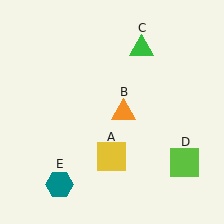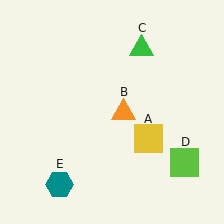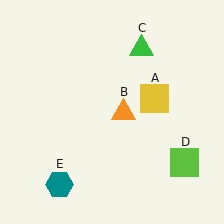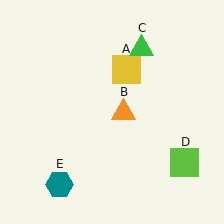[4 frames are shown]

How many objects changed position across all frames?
1 object changed position: yellow square (object A).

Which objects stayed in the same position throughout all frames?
Orange triangle (object B) and green triangle (object C) and lime square (object D) and teal hexagon (object E) remained stationary.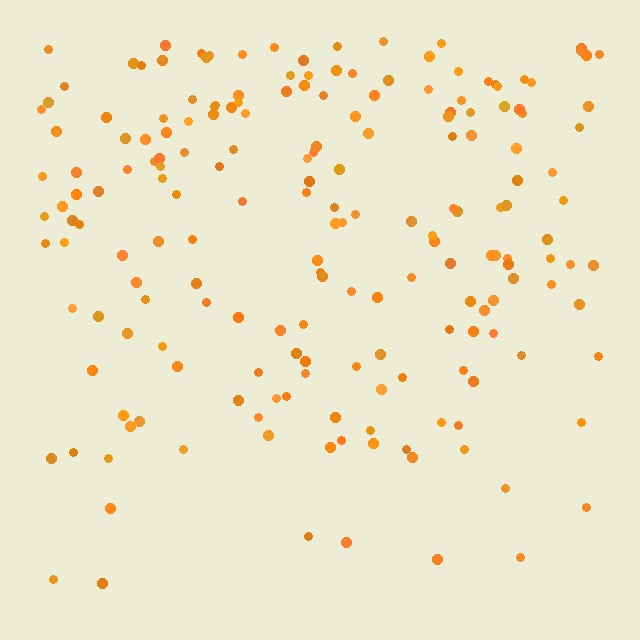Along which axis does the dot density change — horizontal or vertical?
Vertical.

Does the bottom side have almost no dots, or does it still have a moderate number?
Still a moderate number, just noticeably fewer than the top.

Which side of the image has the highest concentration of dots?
The top.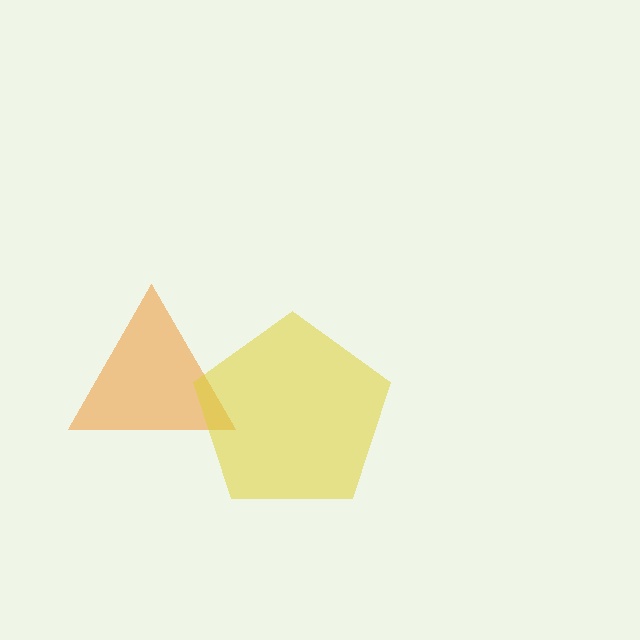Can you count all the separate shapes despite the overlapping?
Yes, there are 2 separate shapes.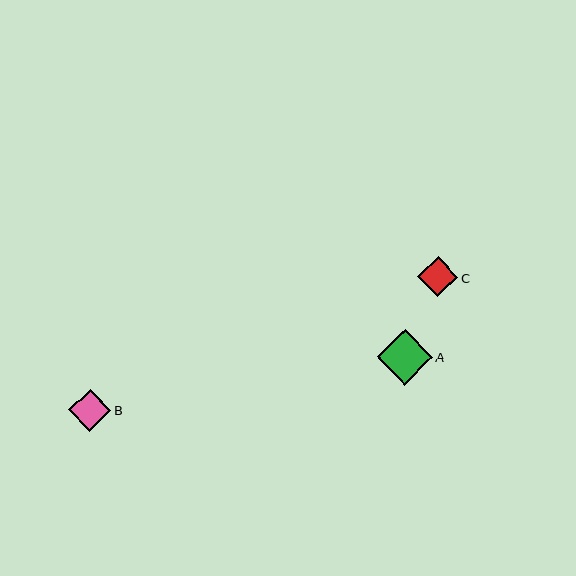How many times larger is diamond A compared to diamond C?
Diamond A is approximately 1.4 times the size of diamond C.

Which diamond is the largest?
Diamond A is the largest with a size of approximately 56 pixels.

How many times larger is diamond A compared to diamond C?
Diamond A is approximately 1.4 times the size of diamond C.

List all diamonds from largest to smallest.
From largest to smallest: A, B, C.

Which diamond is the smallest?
Diamond C is the smallest with a size of approximately 40 pixels.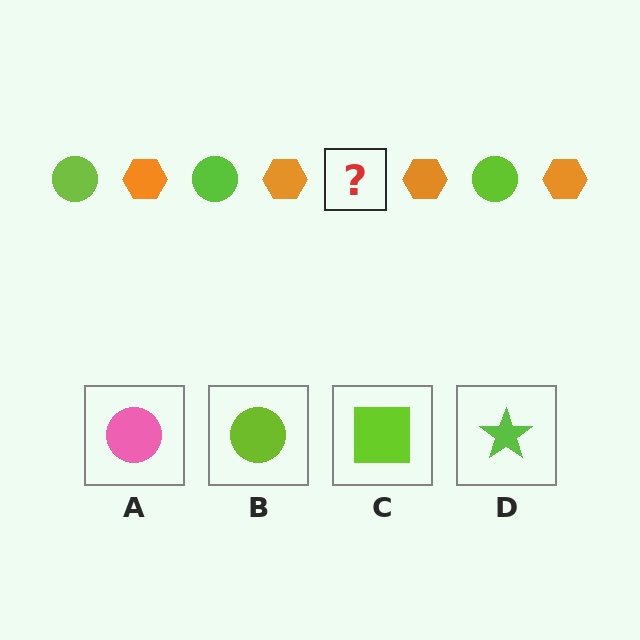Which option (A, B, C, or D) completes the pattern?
B.